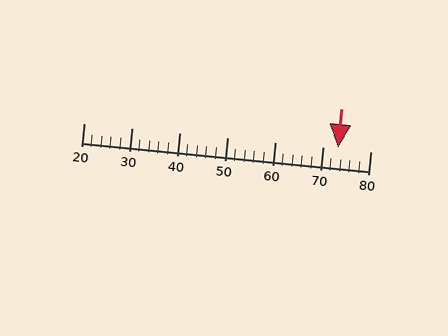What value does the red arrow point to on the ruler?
The red arrow points to approximately 73.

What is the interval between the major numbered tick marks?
The major tick marks are spaced 10 units apart.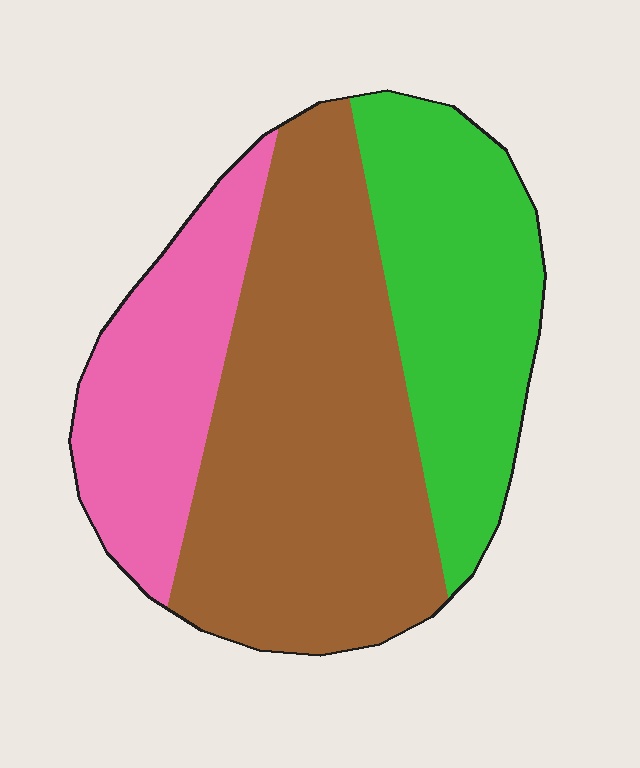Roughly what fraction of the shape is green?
Green covers roughly 30% of the shape.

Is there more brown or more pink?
Brown.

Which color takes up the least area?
Pink, at roughly 20%.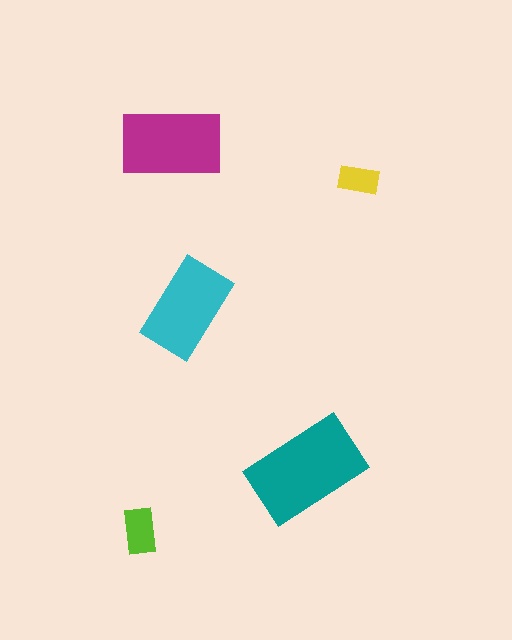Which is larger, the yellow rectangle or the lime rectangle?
The lime one.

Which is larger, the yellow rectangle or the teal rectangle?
The teal one.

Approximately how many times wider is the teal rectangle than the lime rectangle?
About 2.5 times wider.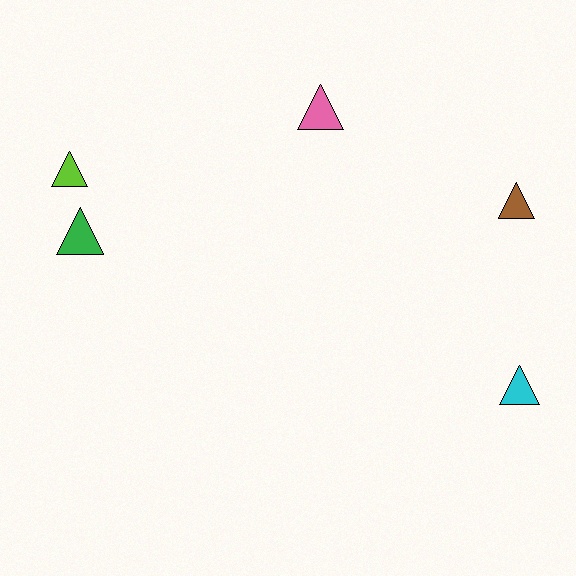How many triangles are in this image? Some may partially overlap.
There are 5 triangles.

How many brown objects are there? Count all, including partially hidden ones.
There is 1 brown object.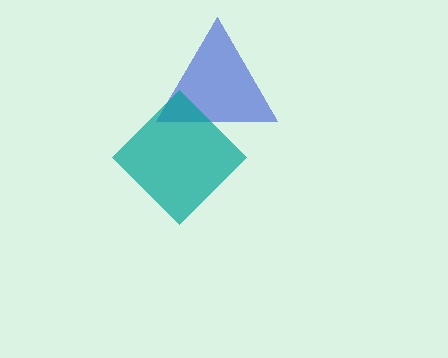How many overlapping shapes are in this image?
There are 2 overlapping shapes in the image.